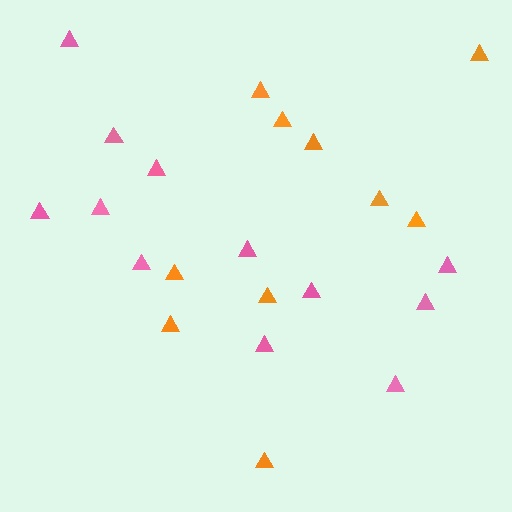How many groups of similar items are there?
There are 2 groups: one group of orange triangles (10) and one group of pink triangles (12).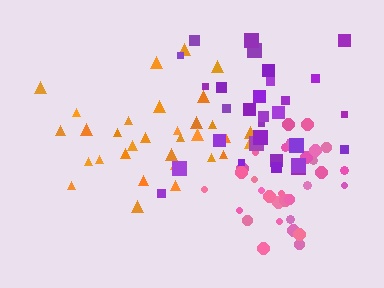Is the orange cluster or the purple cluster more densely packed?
Orange.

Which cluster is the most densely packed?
Pink.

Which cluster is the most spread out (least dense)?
Purple.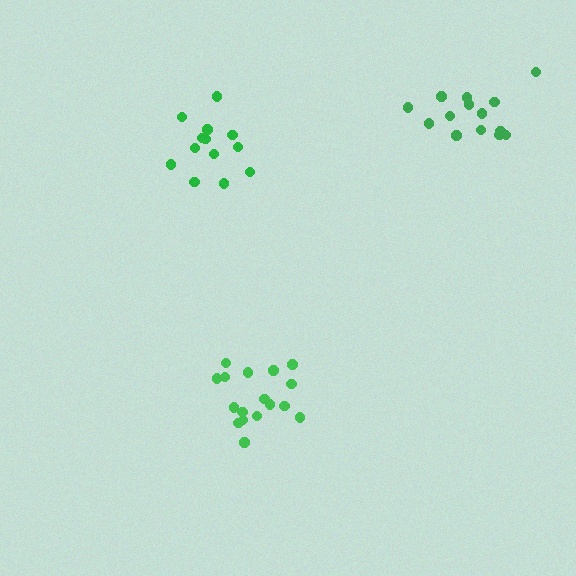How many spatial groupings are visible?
There are 3 spatial groupings.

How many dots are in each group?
Group 1: 14 dots, Group 2: 13 dots, Group 3: 17 dots (44 total).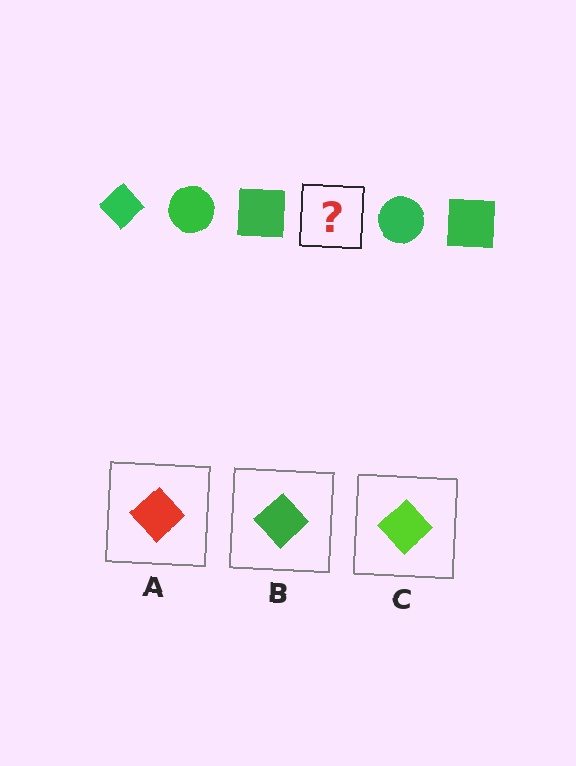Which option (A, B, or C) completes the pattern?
B.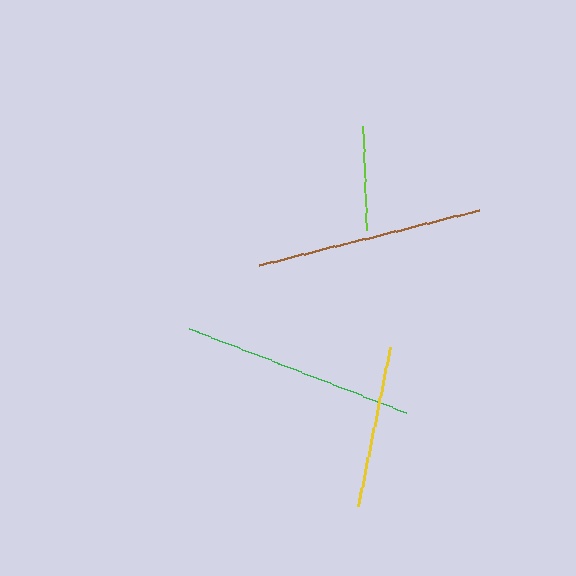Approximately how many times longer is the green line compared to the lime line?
The green line is approximately 2.3 times the length of the lime line.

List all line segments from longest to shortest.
From longest to shortest: green, brown, yellow, lime.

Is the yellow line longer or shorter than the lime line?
The yellow line is longer than the lime line.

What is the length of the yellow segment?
The yellow segment is approximately 162 pixels long.